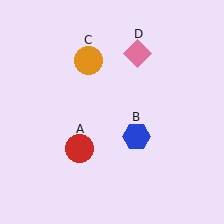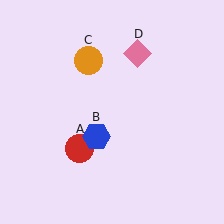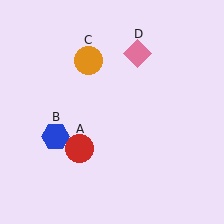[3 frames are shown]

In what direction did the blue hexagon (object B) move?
The blue hexagon (object B) moved left.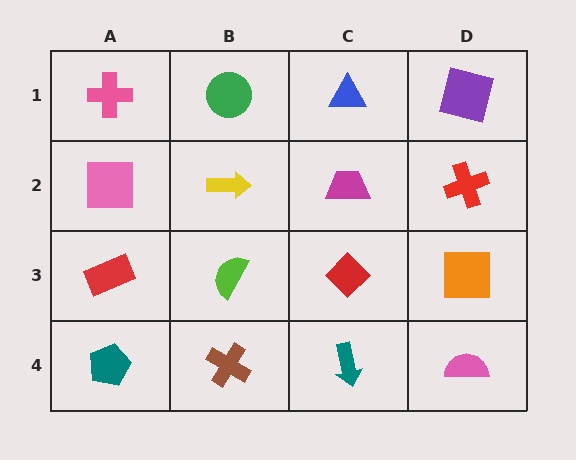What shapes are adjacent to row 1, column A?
A pink square (row 2, column A), a green circle (row 1, column B).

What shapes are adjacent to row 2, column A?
A pink cross (row 1, column A), a red rectangle (row 3, column A), a yellow arrow (row 2, column B).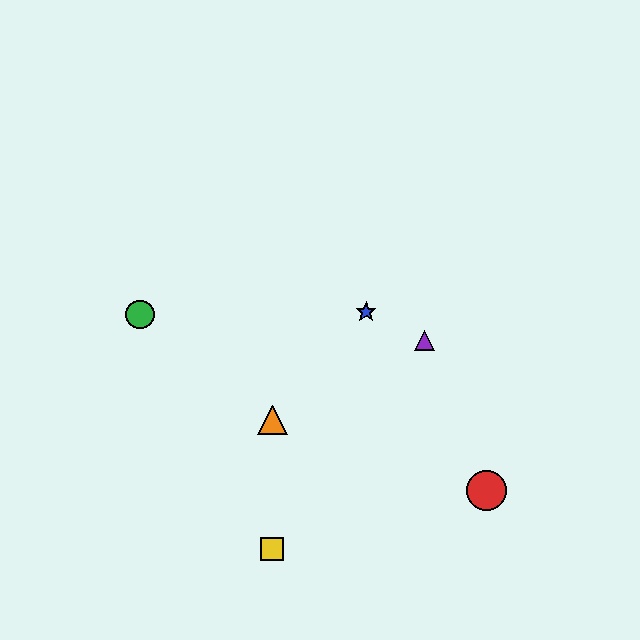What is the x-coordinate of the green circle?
The green circle is at x≈140.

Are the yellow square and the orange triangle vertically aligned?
Yes, both are at x≈272.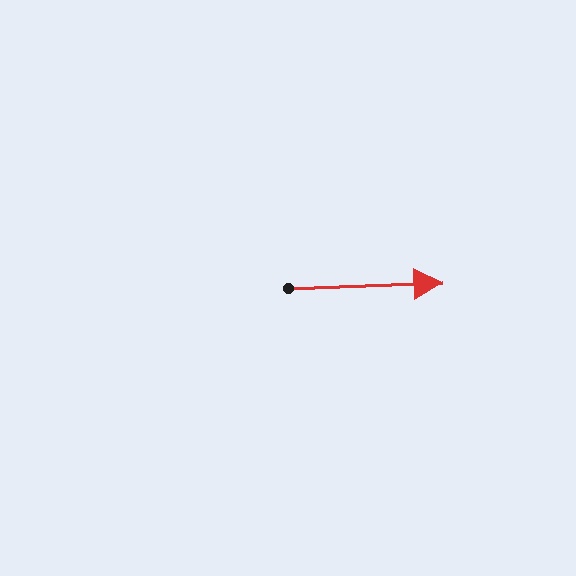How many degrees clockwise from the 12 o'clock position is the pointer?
Approximately 88 degrees.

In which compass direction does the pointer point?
East.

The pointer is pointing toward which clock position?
Roughly 3 o'clock.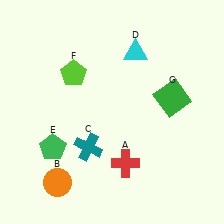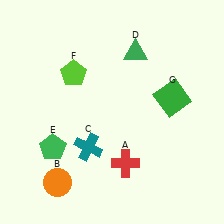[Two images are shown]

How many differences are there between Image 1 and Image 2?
There is 1 difference between the two images.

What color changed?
The triangle (D) changed from cyan in Image 1 to green in Image 2.